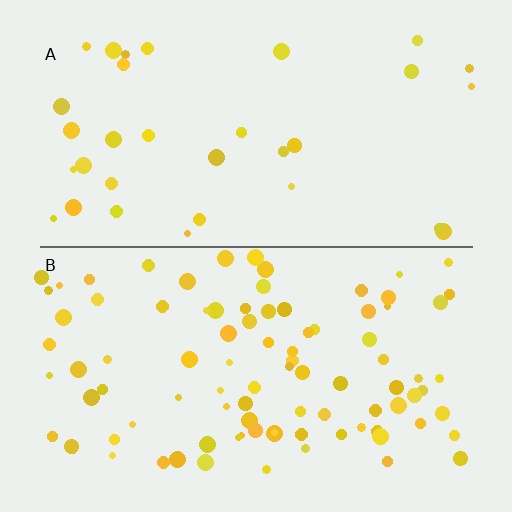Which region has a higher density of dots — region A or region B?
B (the bottom).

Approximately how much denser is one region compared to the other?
Approximately 2.8× — region B over region A.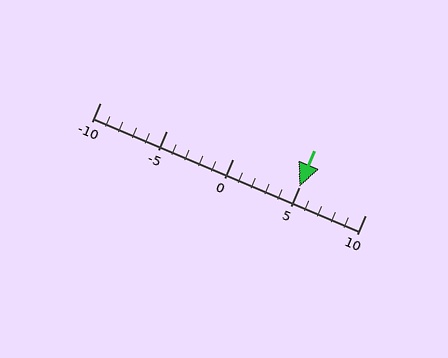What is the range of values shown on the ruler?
The ruler shows values from -10 to 10.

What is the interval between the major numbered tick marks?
The major tick marks are spaced 5 units apart.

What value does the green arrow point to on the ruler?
The green arrow points to approximately 5.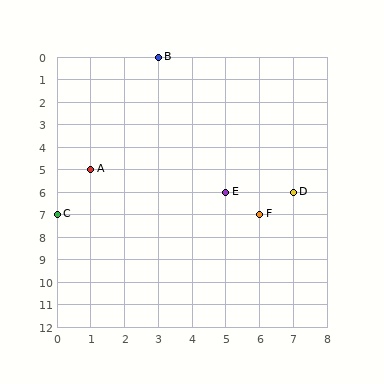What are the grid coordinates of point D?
Point D is at grid coordinates (7, 6).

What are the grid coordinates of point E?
Point E is at grid coordinates (5, 6).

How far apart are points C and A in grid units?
Points C and A are 1 column and 2 rows apart (about 2.2 grid units diagonally).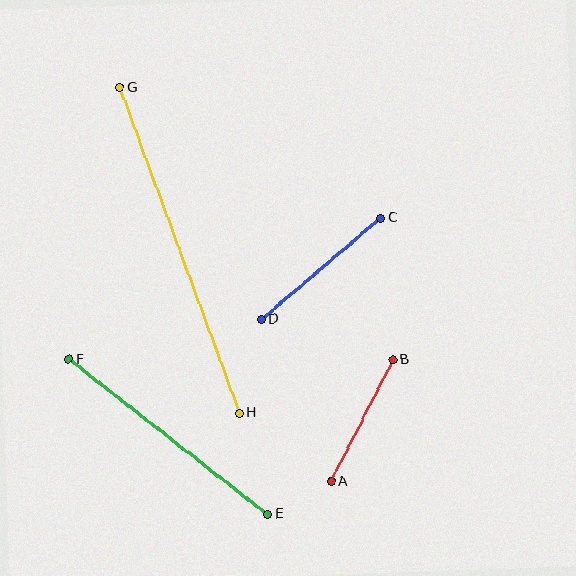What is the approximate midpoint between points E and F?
The midpoint is at approximately (168, 437) pixels.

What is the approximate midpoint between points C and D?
The midpoint is at approximately (321, 269) pixels.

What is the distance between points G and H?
The distance is approximately 347 pixels.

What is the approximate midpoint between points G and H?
The midpoint is at approximately (180, 250) pixels.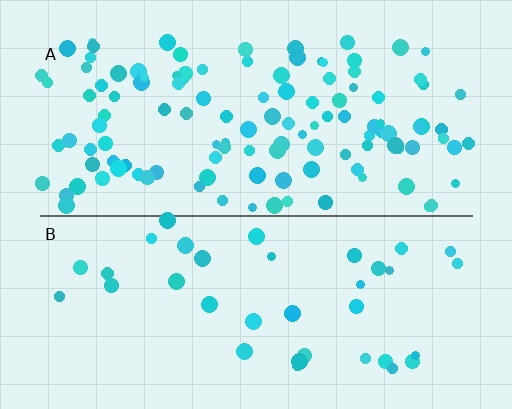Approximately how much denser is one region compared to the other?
Approximately 3.2× — region A over region B.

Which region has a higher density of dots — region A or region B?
A (the top).